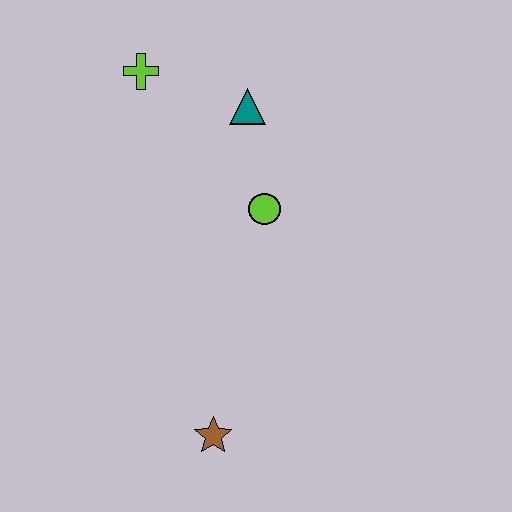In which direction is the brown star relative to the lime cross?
The brown star is below the lime cross.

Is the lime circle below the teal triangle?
Yes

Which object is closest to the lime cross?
The teal triangle is closest to the lime cross.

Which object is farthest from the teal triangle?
The brown star is farthest from the teal triangle.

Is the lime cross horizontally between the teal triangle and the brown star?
No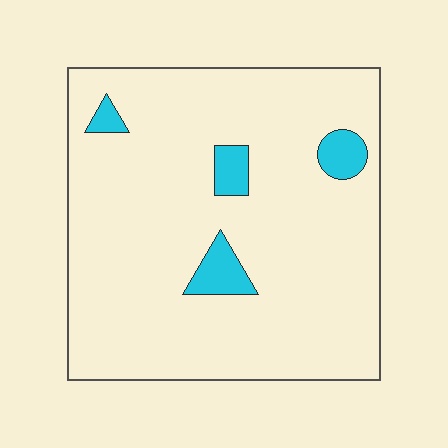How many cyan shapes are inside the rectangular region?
4.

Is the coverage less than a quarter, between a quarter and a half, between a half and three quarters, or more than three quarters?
Less than a quarter.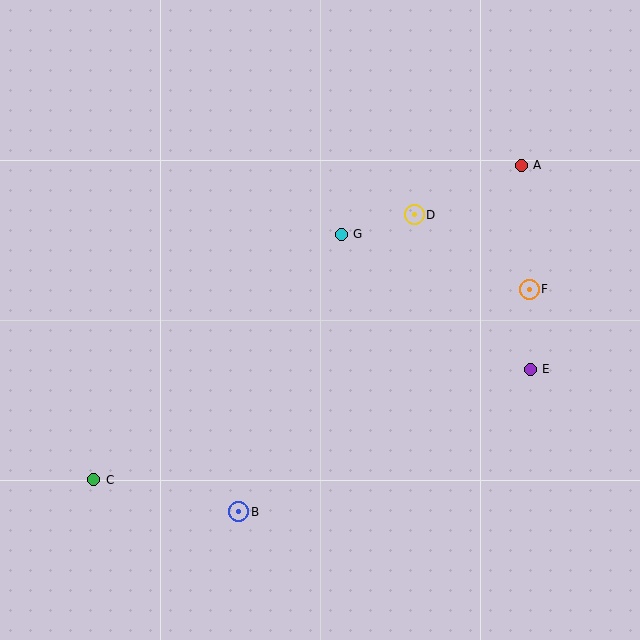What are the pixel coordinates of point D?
Point D is at (414, 215).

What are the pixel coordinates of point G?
Point G is at (341, 234).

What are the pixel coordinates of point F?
Point F is at (529, 289).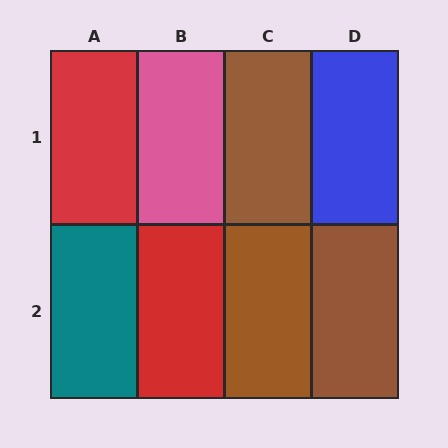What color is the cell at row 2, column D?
Brown.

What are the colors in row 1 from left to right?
Red, pink, brown, blue.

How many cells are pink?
1 cell is pink.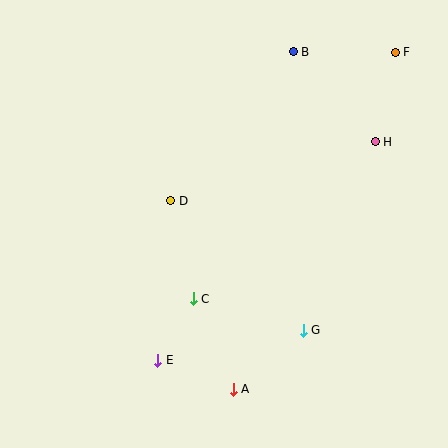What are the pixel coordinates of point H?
Point H is at (375, 142).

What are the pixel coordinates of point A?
Point A is at (233, 389).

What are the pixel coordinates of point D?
Point D is at (171, 201).